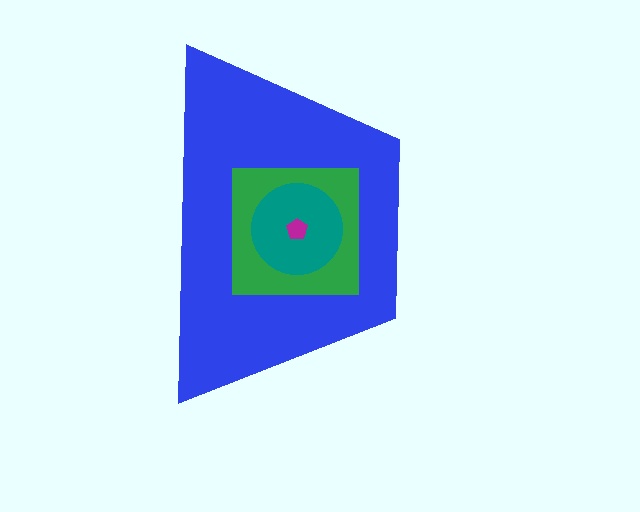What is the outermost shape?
The blue trapezoid.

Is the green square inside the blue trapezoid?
Yes.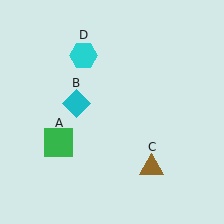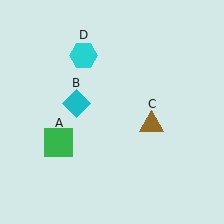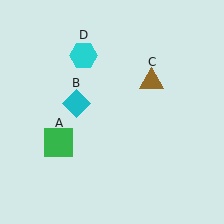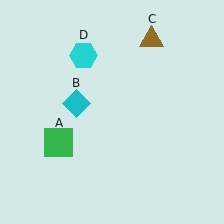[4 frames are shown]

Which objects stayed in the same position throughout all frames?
Green square (object A) and cyan diamond (object B) and cyan hexagon (object D) remained stationary.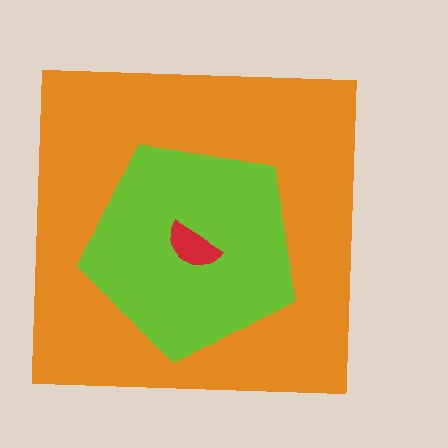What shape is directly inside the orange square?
The lime pentagon.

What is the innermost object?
The red semicircle.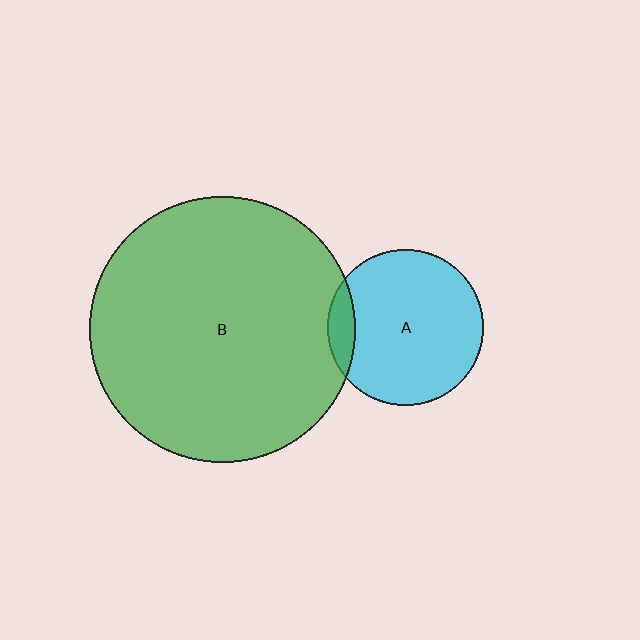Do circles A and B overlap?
Yes.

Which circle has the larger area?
Circle B (green).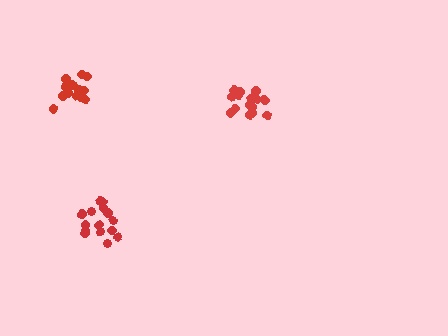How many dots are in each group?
Group 1: 15 dots, Group 2: 15 dots, Group 3: 15 dots (45 total).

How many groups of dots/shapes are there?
There are 3 groups.